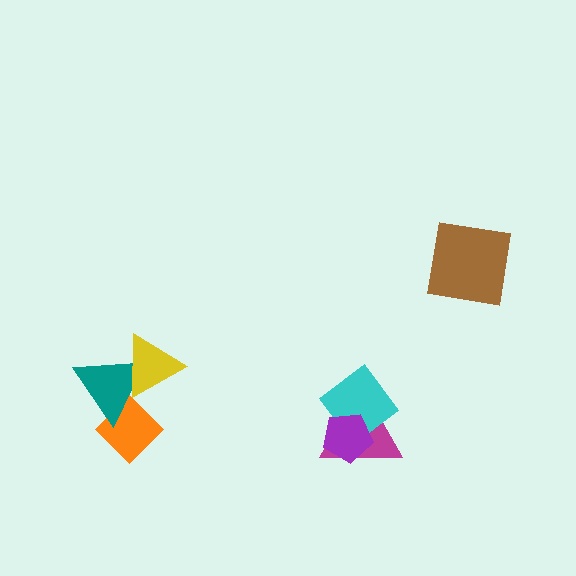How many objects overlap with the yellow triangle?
1 object overlaps with the yellow triangle.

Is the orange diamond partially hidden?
Yes, it is partially covered by another shape.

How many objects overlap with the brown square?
0 objects overlap with the brown square.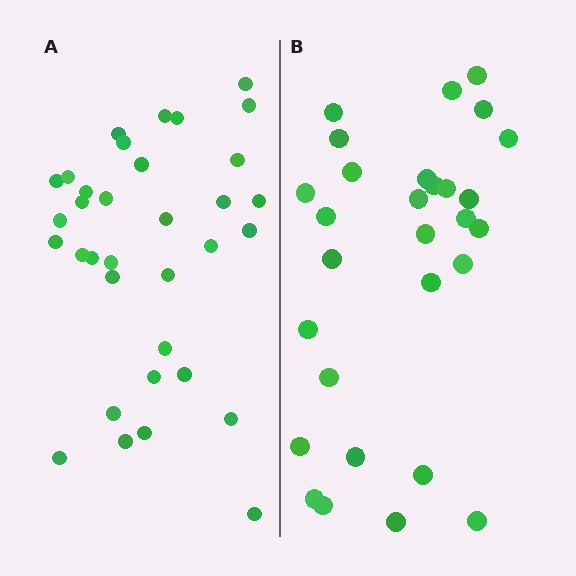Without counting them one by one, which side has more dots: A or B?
Region A (the left region) has more dots.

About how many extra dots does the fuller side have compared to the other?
Region A has about 5 more dots than region B.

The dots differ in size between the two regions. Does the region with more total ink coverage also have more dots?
No. Region B has more total ink coverage because its dots are larger, but region A actually contains more individual dots. Total area can be misleading — the number of items is what matters here.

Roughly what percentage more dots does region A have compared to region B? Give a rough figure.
About 15% more.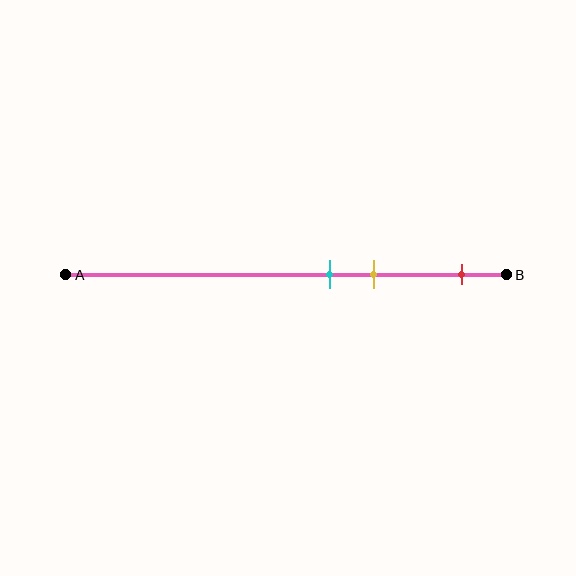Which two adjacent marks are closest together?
The cyan and yellow marks are the closest adjacent pair.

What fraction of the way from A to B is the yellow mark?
The yellow mark is approximately 70% (0.7) of the way from A to B.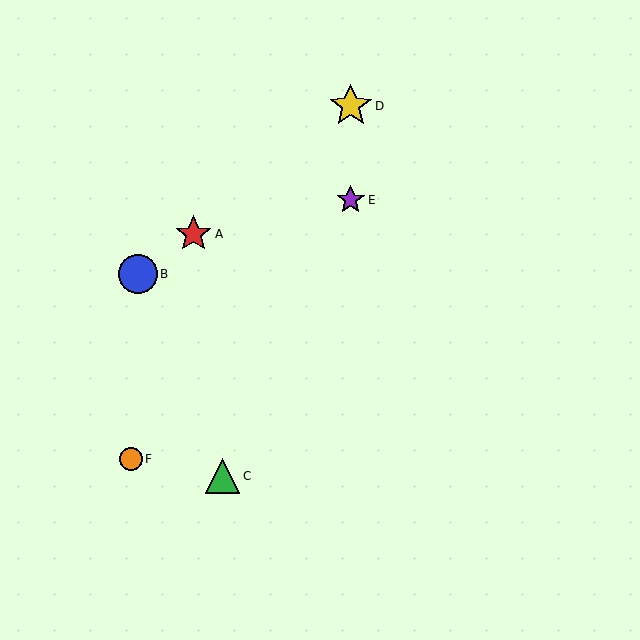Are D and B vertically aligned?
No, D is at x≈351 and B is at x≈138.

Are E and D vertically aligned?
Yes, both are at x≈351.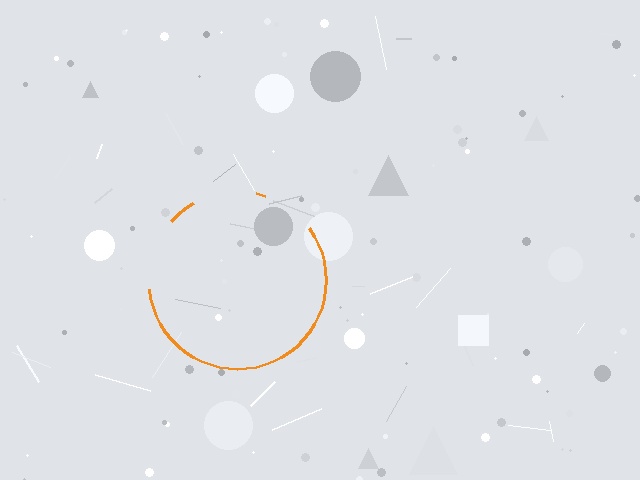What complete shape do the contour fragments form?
The contour fragments form a circle.